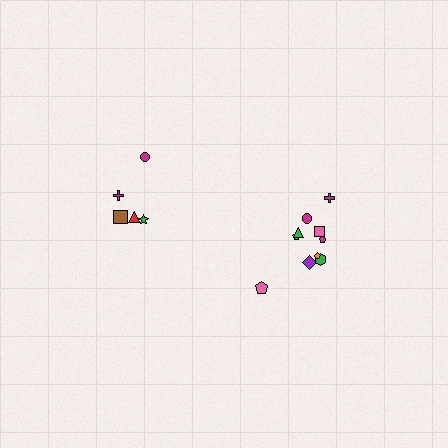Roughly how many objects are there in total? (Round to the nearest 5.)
Roughly 15 objects in total.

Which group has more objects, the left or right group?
The right group.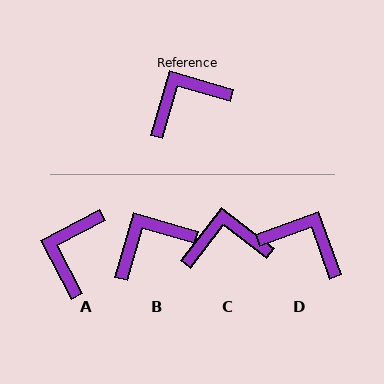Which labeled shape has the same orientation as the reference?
B.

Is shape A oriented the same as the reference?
No, it is off by about 44 degrees.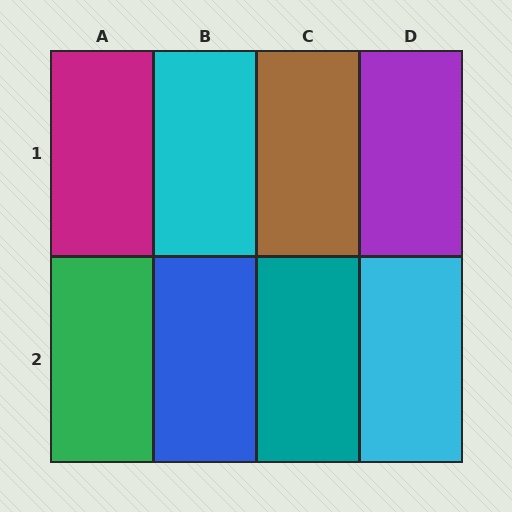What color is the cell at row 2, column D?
Cyan.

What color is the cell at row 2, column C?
Teal.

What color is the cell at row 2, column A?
Green.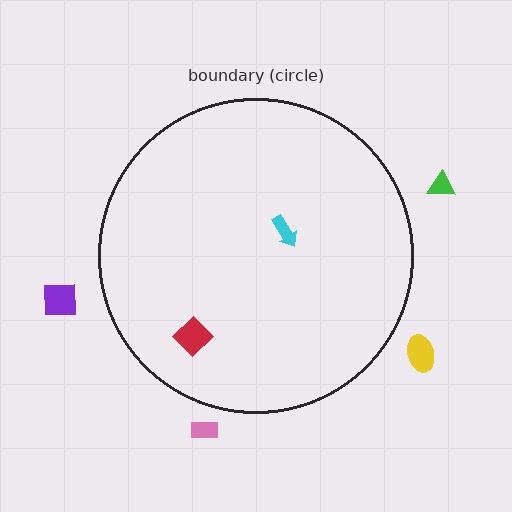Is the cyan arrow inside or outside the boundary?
Inside.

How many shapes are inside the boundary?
2 inside, 4 outside.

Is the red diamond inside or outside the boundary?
Inside.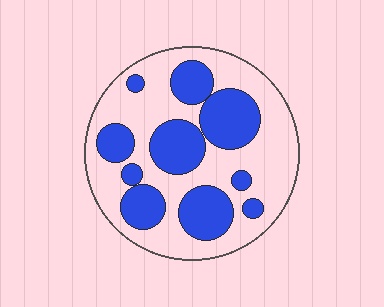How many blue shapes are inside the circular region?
10.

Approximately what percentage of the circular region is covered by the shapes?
Approximately 40%.